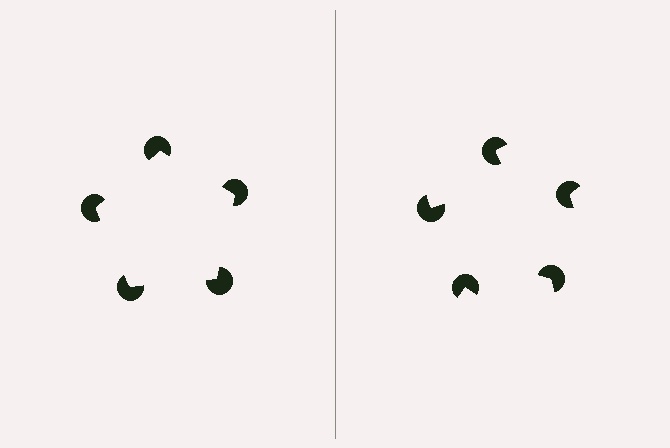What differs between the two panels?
The pac-man discs are positioned identically on both sides; only the wedge orientations differ. On the left they align to a pentagon; on the right they are misaligned.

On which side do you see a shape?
An illusory pentagon appears on the left side. On the right side the wedge cuts are rotated, so no coherent shape forms.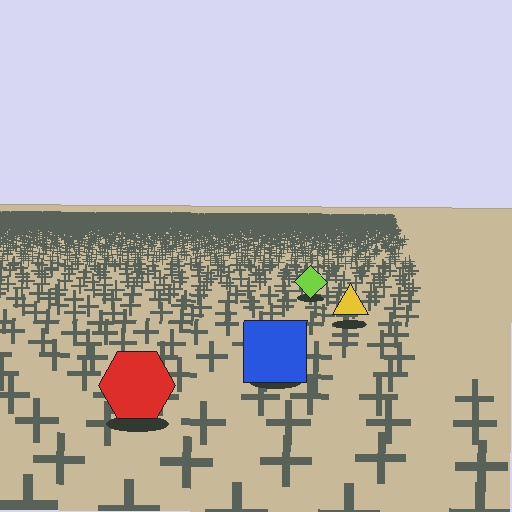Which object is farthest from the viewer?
The lime diamond is farthest from the viewer. It appears smaller and the ground texture around it is denser.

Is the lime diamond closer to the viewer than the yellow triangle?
No. The yellow triangle is closer — you can tell from the texture gradient: the ground texture is coarser near it.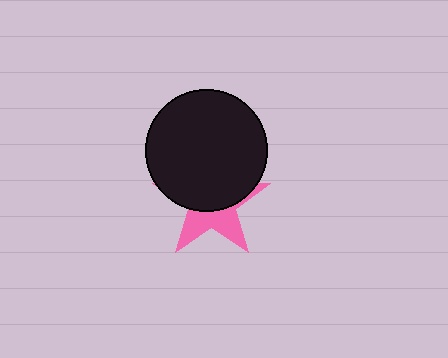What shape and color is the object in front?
The object in front is a black circle.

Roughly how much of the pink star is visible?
A small part of it is visible (roughly 41%).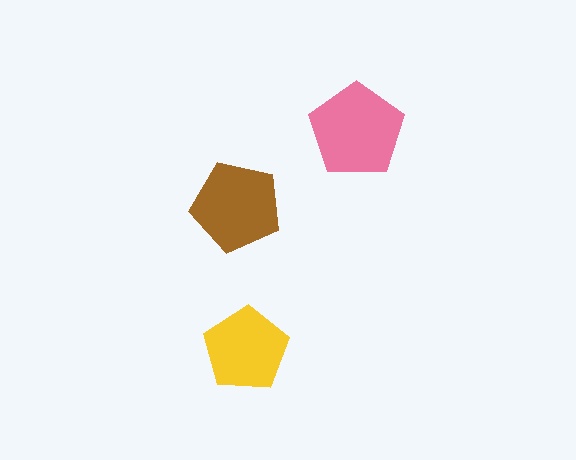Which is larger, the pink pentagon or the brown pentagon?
The pink one.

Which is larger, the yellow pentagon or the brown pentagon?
The brown one.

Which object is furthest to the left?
The brown pentagon is leftmost.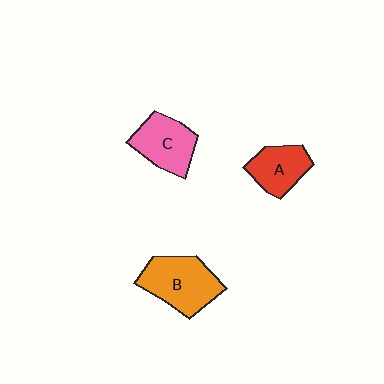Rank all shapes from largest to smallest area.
From largest to smallest: B (orange), C (pink), A (red).